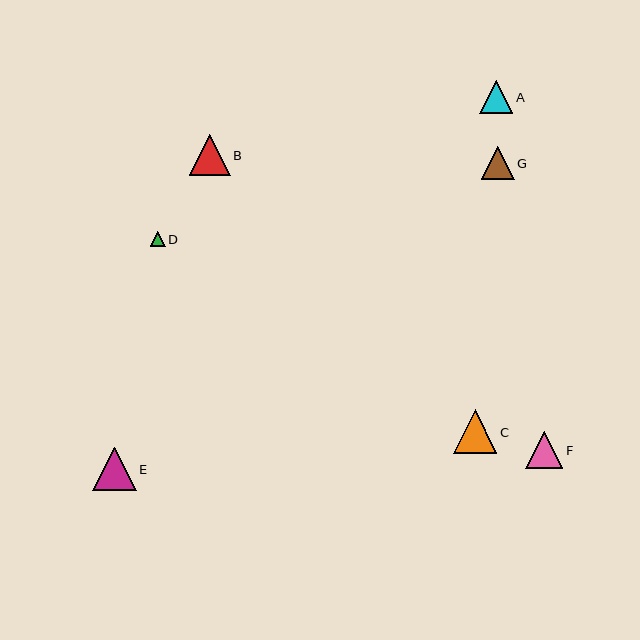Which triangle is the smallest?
Triangle D is the smallest with a size of approximately 15 pixels.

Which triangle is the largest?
Triangle E is the largest with a size of approximately 43 pixels.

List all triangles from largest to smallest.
From largest to smallest: E, C, B, F, A, G, D.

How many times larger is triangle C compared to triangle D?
Triangle C is approximately 2.9 times the size of triangle D.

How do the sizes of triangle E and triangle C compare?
Triangle E and triangle C are approximately the same size.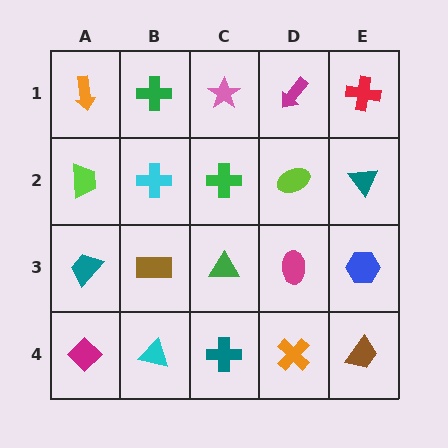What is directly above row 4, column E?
A blue hexagon.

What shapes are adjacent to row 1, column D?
A lime ellipse (row 2, column D), a pink star (row 1, column C), a red cross (row 1, column E).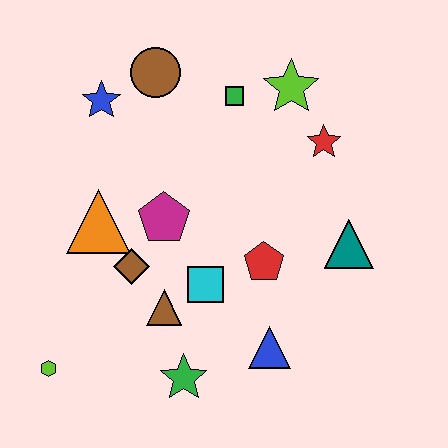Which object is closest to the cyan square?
The brown triangle is closest to the cyan square.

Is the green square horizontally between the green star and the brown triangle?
No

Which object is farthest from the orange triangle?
The teal triangle is farthest from the orange triangle.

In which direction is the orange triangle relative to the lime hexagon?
The orange triangle is above the lime hexagon.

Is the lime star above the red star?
Yes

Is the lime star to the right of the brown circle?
Yes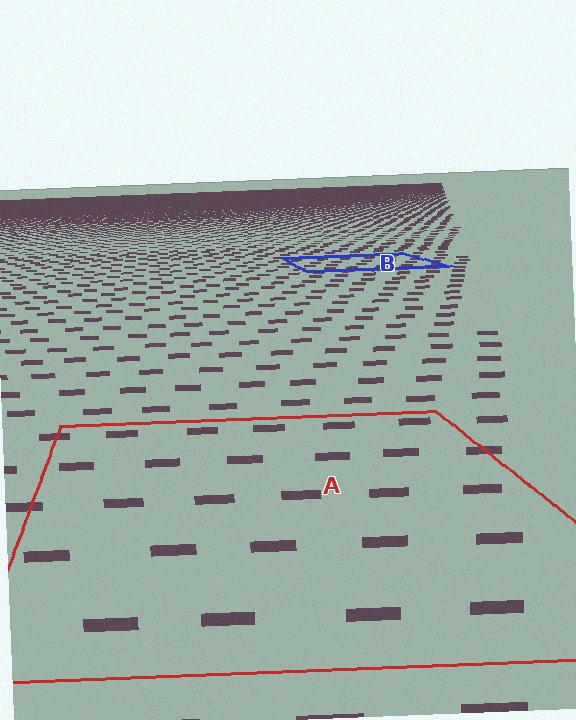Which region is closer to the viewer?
Region A is closer. The texture elements there are larger and more spread out.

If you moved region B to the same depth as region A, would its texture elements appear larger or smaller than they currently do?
They would appear larger. At a closer depth, the same texture elements are projected at a bigger on-screen size.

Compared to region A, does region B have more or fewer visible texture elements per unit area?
Region B has more texture elements per unit area — they are packed more densely because it is farther away.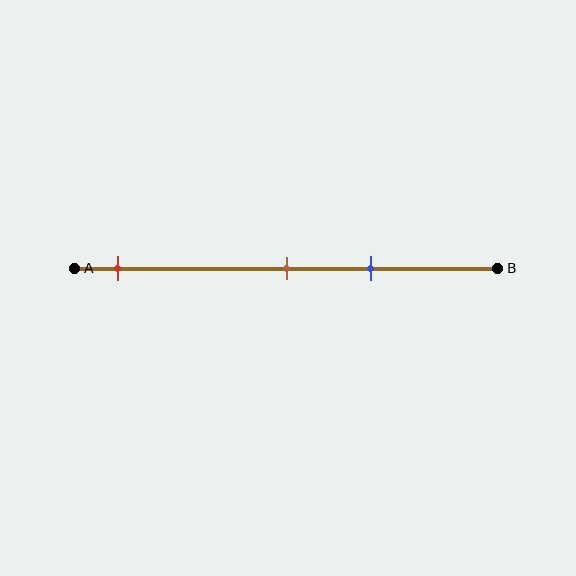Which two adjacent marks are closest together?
The brown and blue marks are the closest adjacent pair.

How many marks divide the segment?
There are 3 marks dividing the segment.